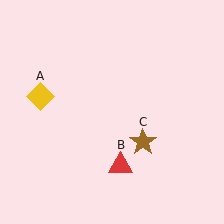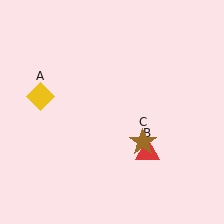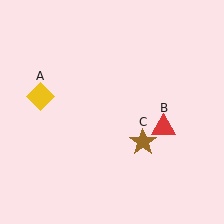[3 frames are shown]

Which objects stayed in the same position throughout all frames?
Yellow diamond (object A) and brown star (object C) remained stationary.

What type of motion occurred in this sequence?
The red triangle (object B) rotated counterclockwise around the center of the scene.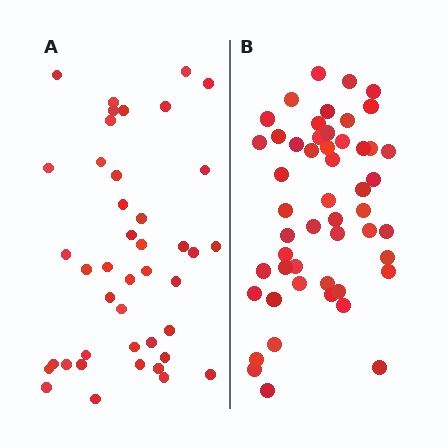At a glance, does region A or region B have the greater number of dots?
Region B (the right region) has more dots.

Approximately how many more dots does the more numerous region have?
Region B has roughly 8 or so more dots than region A.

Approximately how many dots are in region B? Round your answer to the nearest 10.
About 50 dots. (The exact count is 51, which rounds to 50.)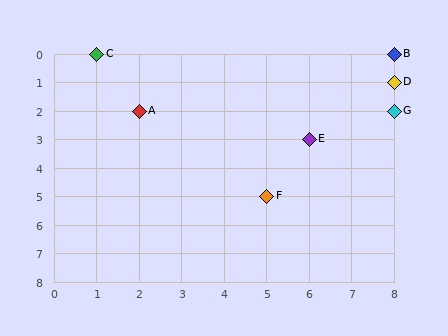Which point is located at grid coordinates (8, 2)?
Point G is at (8, 2).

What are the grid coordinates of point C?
Point C is at grid coordinates (1, 0).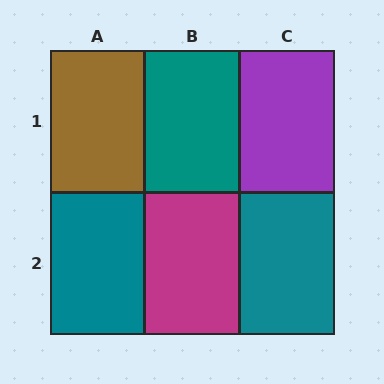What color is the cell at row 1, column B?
Teal.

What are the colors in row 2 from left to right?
Teal, magenta, teal.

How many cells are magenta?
1 cell is magenta.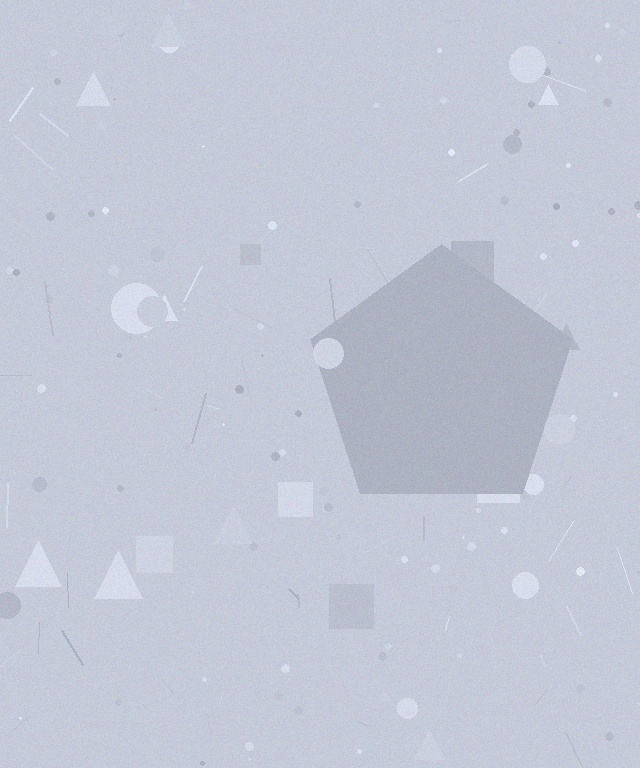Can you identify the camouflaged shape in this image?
The camouflaged shape is a pentagon.